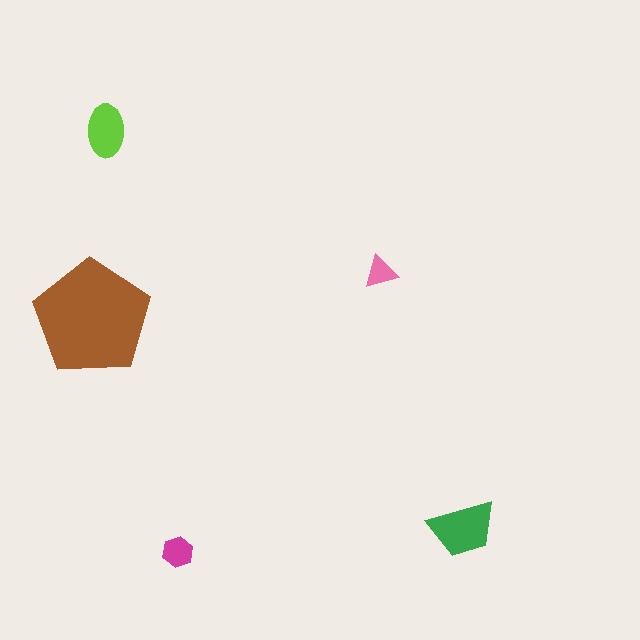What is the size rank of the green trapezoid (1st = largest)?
2nd.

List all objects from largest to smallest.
The brown pentagon, the green trapezoid, the lime ellipse, the magenta hexagon, the pink triangle.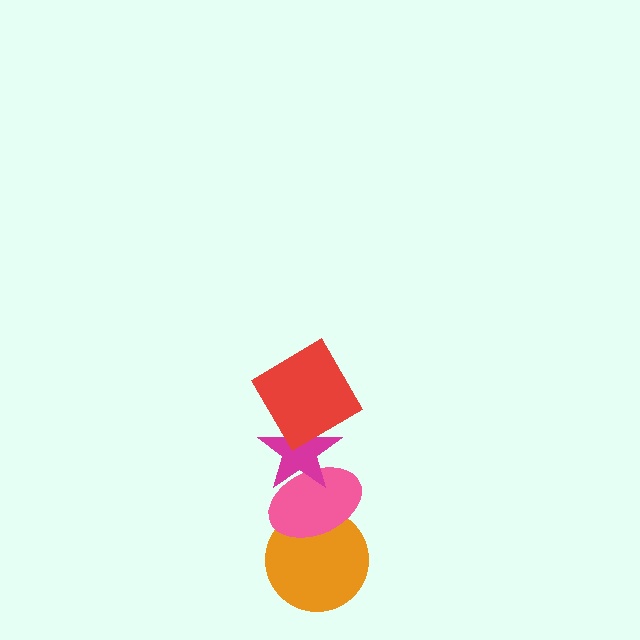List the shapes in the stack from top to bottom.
From top to bottom: the red diamond, the magenta star, the pink ellipse, the orange circle.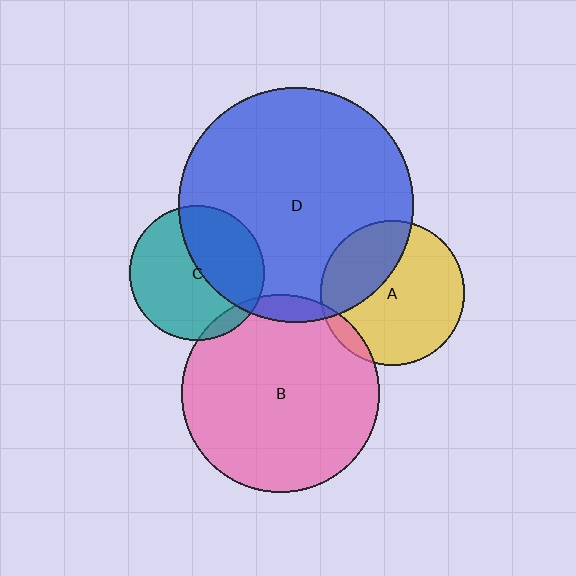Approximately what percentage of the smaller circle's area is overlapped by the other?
Approximately 5%.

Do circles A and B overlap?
Yes.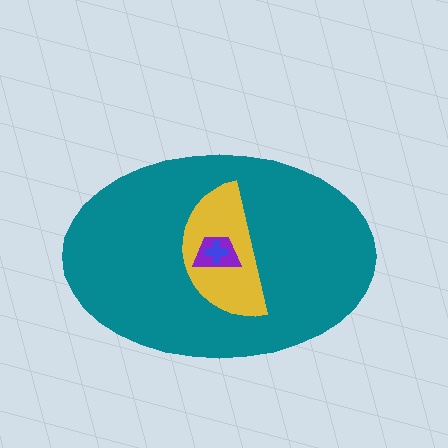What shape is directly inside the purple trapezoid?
The blue cross.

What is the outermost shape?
The teal ellipse.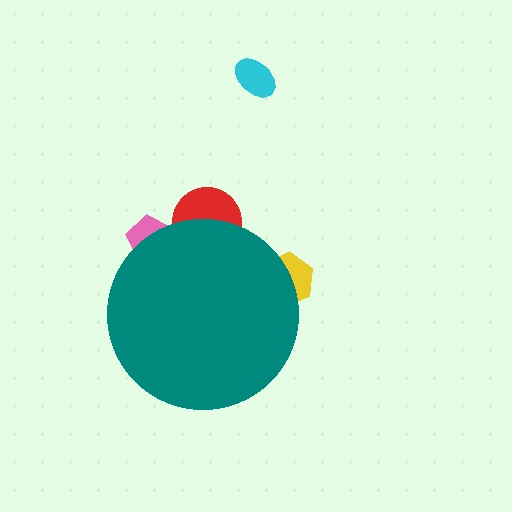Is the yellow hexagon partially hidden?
Yes, the yellow hexagon is partially hidden behind the teal circle.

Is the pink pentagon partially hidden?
Yes, the pink pentagon is partially hidden behind the teal circle.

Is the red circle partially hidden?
Yes, the red circle is partially hidden behind the teal circle.